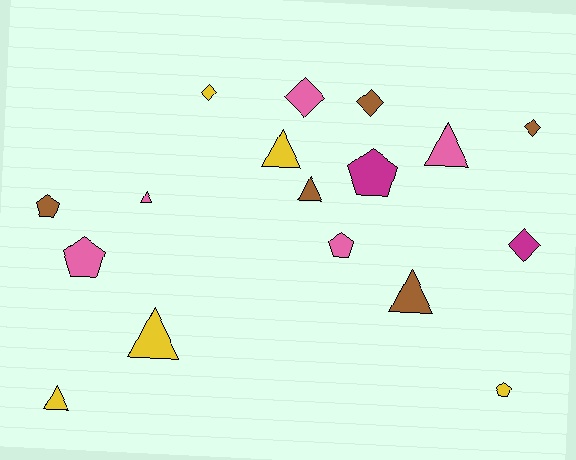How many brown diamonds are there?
There are 2 brown diamonds.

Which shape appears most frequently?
Triangle, with 7 objects.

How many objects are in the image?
There are 17 objects.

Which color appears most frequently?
Yellow, with 5 objects.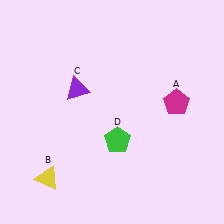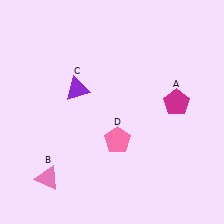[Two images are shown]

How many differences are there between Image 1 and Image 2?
There are 2 differences between the two images.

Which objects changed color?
B changed from yellow to pink. D changed from green to pink.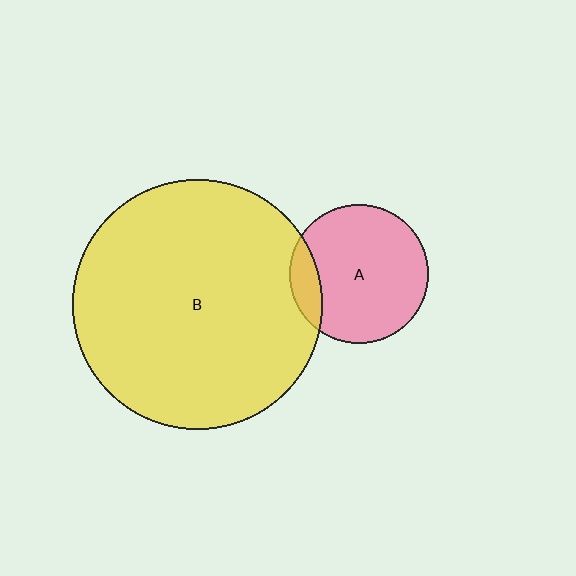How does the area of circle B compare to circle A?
Approximately 3.3 times.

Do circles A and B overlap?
Yes.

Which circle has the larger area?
Circle B (yellow).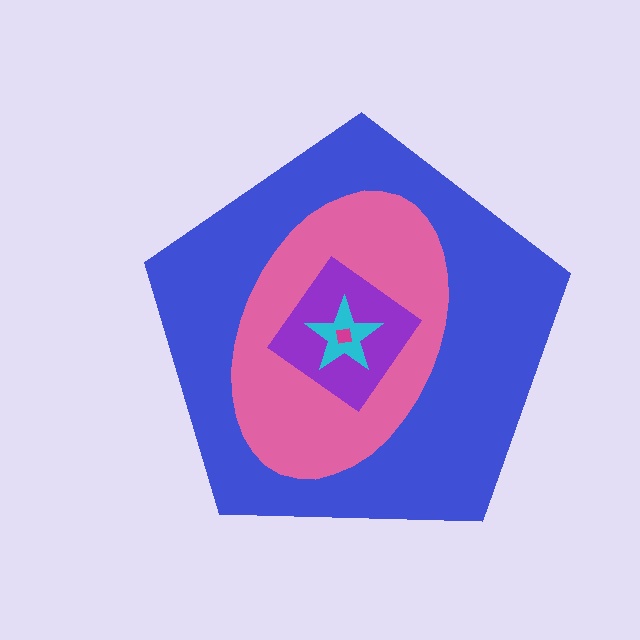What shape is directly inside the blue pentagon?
The pink ellipse.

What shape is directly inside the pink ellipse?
The purple diamond.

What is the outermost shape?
The blue pentagon.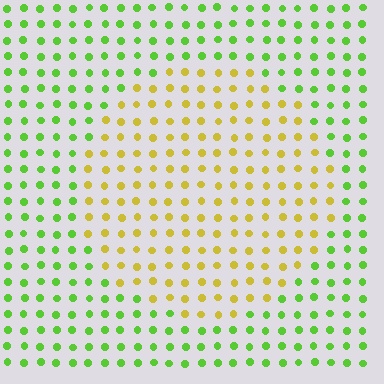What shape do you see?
I see a circle.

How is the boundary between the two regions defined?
The boundary is defined purely by a slight shift in hue (about 51 degrees). Spacing, size, and orientation are identical on both sides.